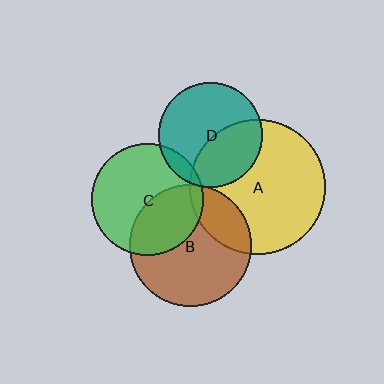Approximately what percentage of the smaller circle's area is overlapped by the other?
Approximately 20%.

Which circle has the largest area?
Circle A (yellow).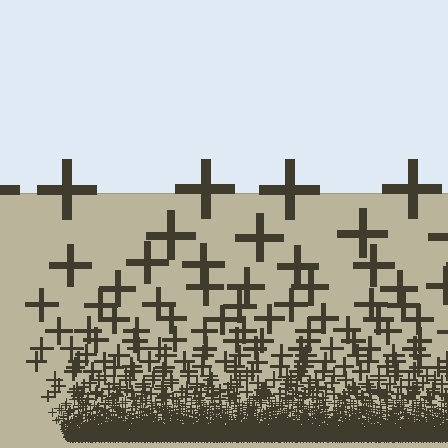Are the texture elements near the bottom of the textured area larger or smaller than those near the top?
Smaller. The gradient is inverted — elements near the bottom are smaller and denser.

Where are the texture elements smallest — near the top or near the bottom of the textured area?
Near the bottom.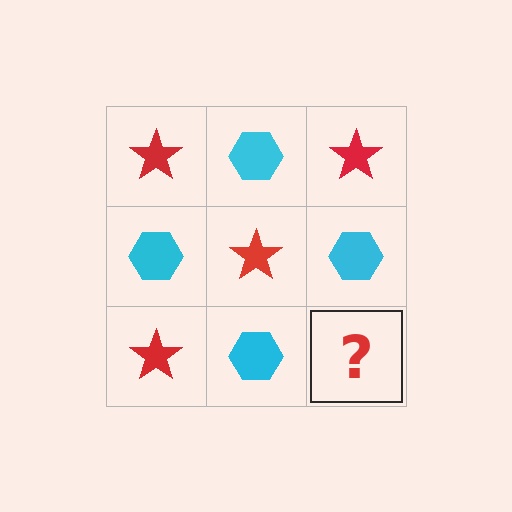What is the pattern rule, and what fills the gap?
The rule is that it alternates red star and cyan hexagon in a checkerboard pattern. The gap should be filled with a red star.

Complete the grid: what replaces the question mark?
The question mark should be replaced with a red star.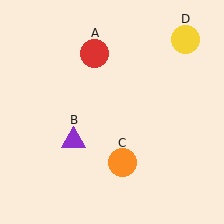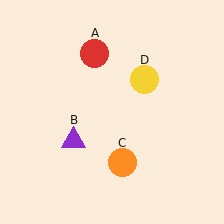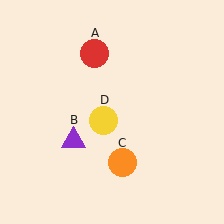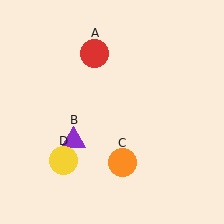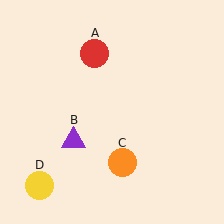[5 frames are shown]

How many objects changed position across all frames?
1 object changed position: yellow circle (object D).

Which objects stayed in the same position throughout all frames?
Red circle (object A) and purple triangle (object B) and orange circle (object C) remained stationary.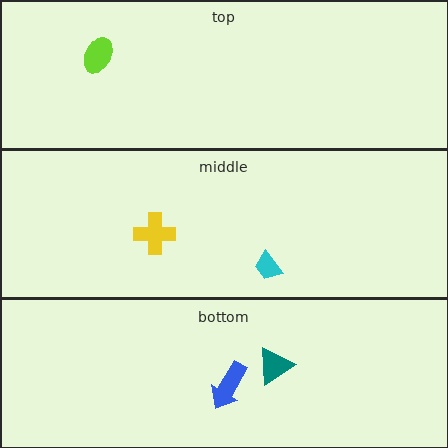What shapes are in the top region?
The lime ellipse.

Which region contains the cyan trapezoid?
The middle region.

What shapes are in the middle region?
The yellow cross, the cyan trapezoid.